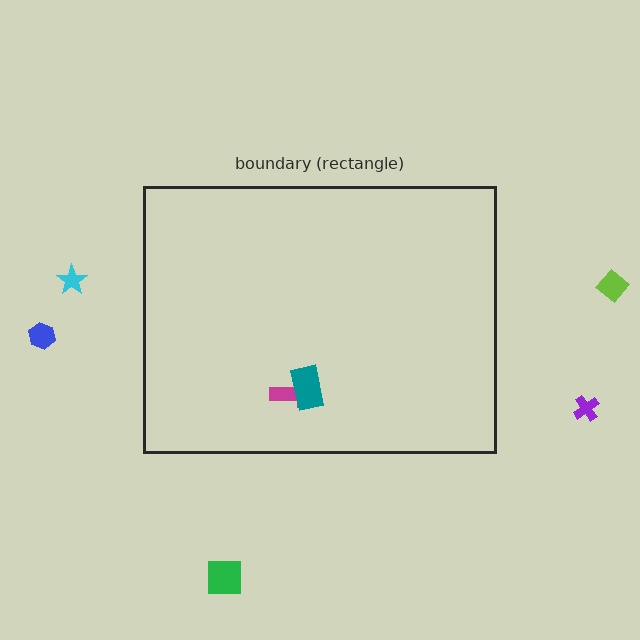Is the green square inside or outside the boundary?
Outside.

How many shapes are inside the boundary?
2 inside, 5 outside.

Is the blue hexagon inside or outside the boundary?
Outside.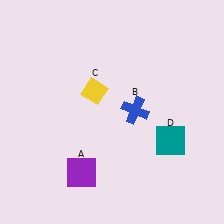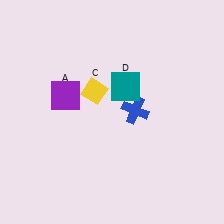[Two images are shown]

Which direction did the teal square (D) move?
The teal square (D) moved up.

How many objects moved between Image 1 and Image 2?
2 objects moved between the two images.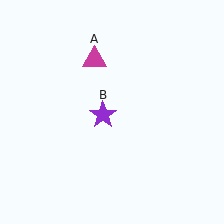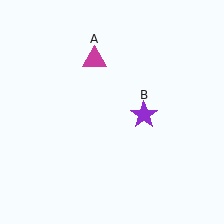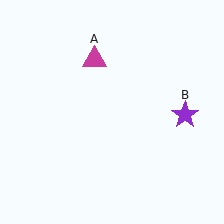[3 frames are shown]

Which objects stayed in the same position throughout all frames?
Magenta triangle (object A) remained stationary.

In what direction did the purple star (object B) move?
The purple star (object B) moved right.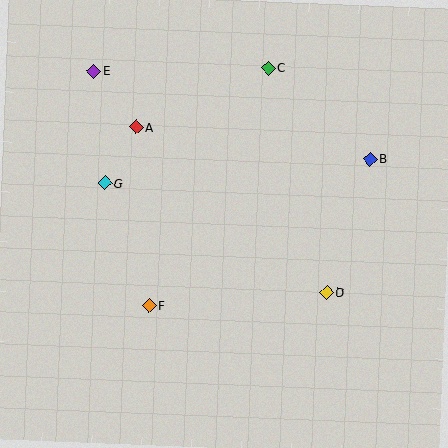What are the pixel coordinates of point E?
Point E is at (94, 71).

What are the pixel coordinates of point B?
Point B is at (370, 159).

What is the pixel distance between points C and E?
The distance between C and E is 174 pixels.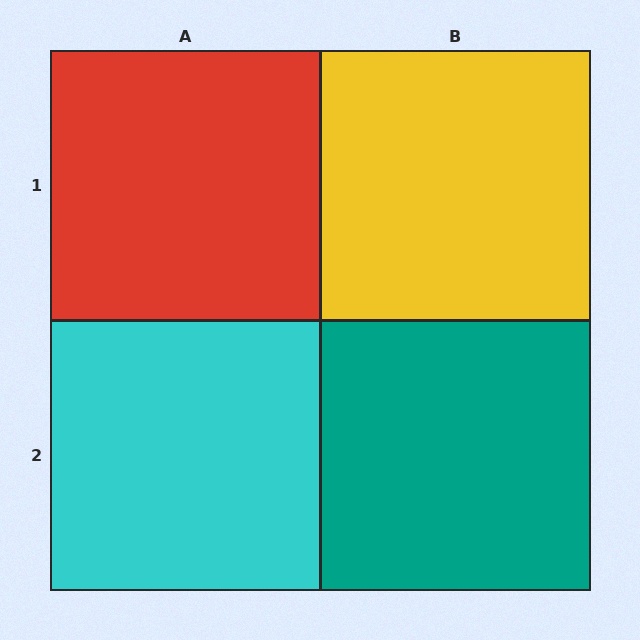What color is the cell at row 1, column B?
Yellow.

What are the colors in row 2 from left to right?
Cyan, teal.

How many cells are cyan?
1 cell is cyan.